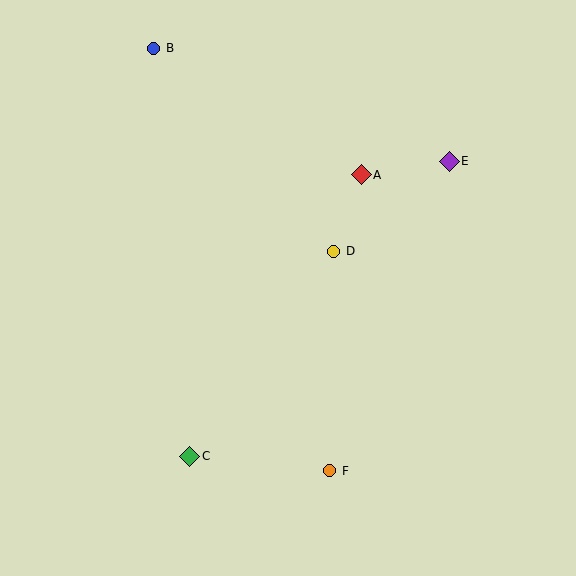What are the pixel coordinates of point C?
Point C is at (190, 456).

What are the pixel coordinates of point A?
Point A is at (361, 175).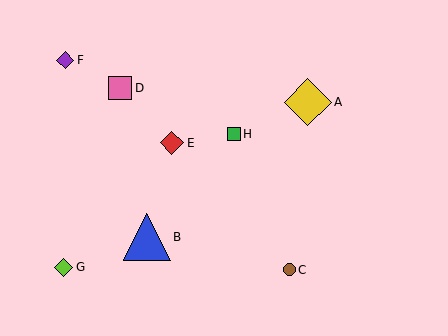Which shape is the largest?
The blue triangle (labeled B) is the largest.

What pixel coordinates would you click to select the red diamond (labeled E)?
Click at (172, 143) to select the red diamond E.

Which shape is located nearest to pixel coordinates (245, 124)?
The green square (labeled H) at (234, 134) is nearest to that location.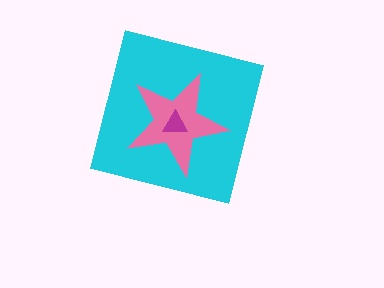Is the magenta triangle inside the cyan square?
Yes.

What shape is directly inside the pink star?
The magenta triangle.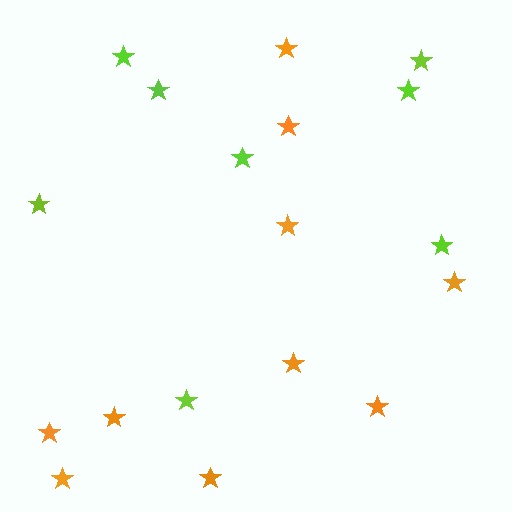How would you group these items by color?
There are 2 groups: one group of lime stars (8) and one group of orange stars (10).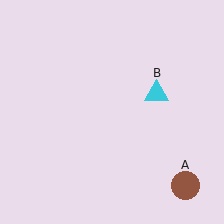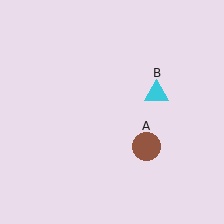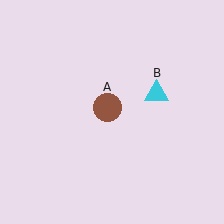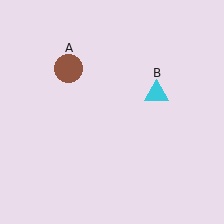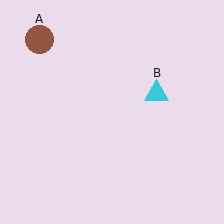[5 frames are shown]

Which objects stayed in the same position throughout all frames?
Cyan triangle (object B) remained stationary.